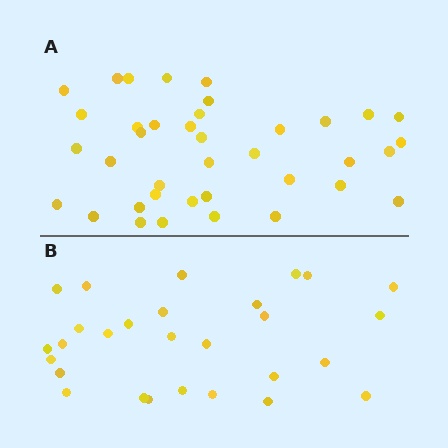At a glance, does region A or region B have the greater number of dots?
Region A (the top region) has more dots.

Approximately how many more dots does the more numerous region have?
Region A has roughly 10 or so more dots than region B.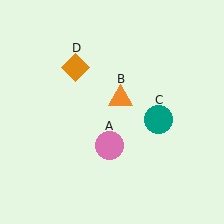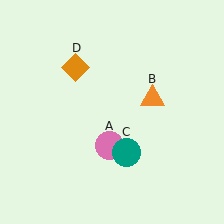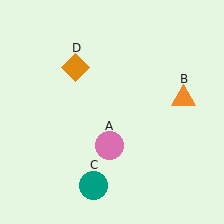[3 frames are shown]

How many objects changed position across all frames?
2 objects changed position: orange triangle (object B), teal circle (object C).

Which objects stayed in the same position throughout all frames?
Pink circle (object A) and orange diamond (object D) remained stationary.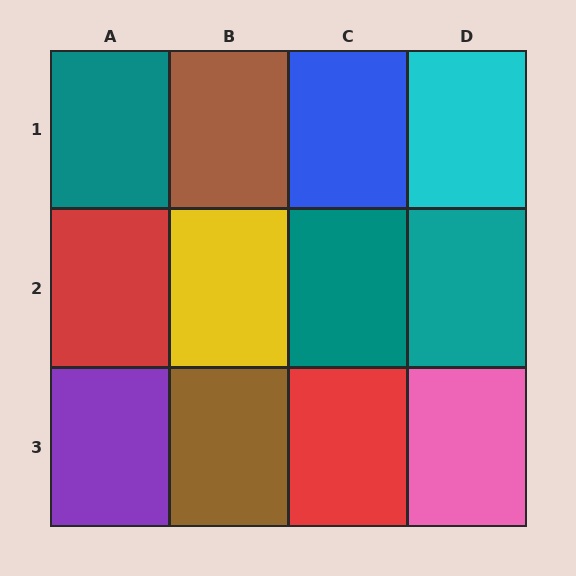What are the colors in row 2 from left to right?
Red, yellow, teal, teal.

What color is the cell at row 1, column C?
Blue.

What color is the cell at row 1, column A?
Teal.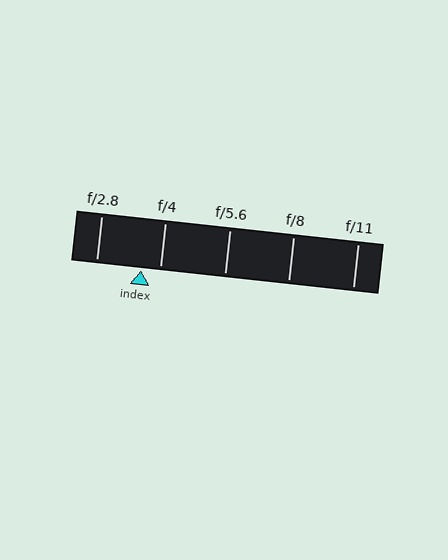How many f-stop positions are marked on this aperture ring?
There are 5 f-stop positions marked.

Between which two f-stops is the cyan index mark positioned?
The index mark is between f/2.8 and f/4.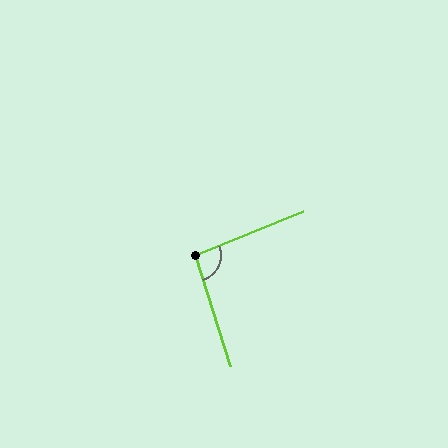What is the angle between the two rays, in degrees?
Approximately 95 degrees.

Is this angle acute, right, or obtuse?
It is approximately a right angle.